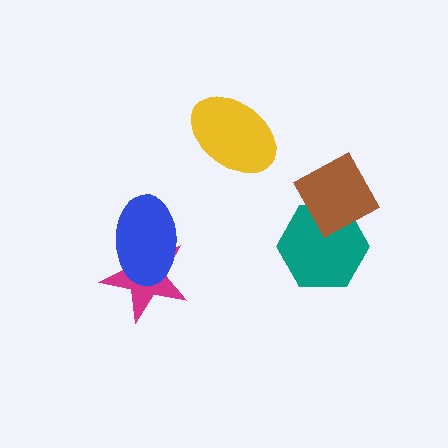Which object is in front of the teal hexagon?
The brown diamond is in front of the teal hexagon.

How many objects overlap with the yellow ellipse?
0 objects overlap with the yellow ellipse.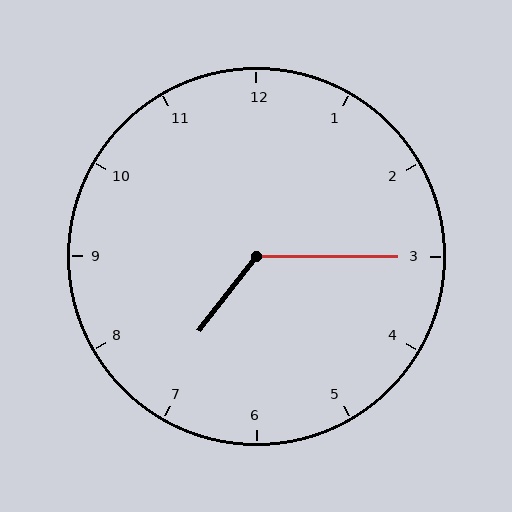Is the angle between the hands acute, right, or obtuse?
It is obtuse.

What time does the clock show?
7:15.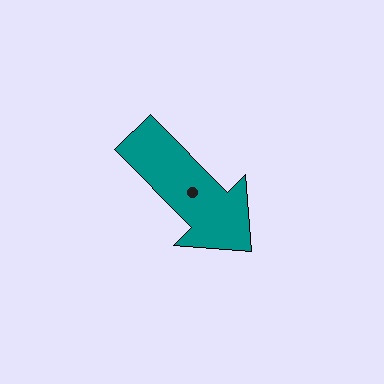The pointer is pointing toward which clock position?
Roughly 5 o'clock.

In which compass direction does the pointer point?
Southeast.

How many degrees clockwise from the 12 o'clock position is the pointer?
Approximately 135 degrees.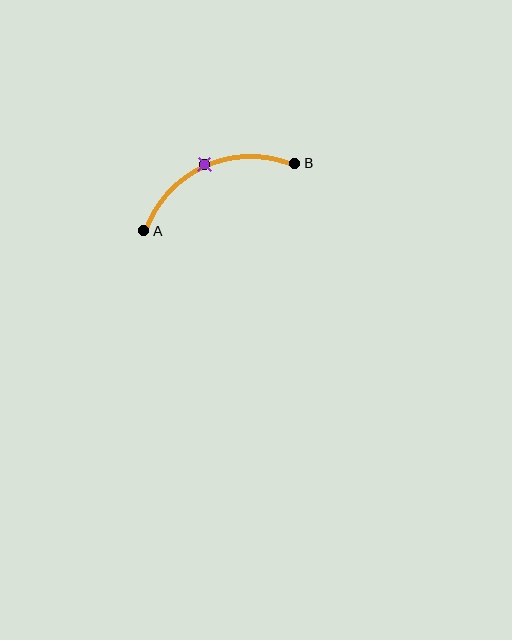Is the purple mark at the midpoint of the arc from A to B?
Yes. The purple mark lies on the arc at equal arc-length from both A and B — it is the arc midpoint.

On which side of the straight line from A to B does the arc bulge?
The arc bulges above the straight line connecting A and B.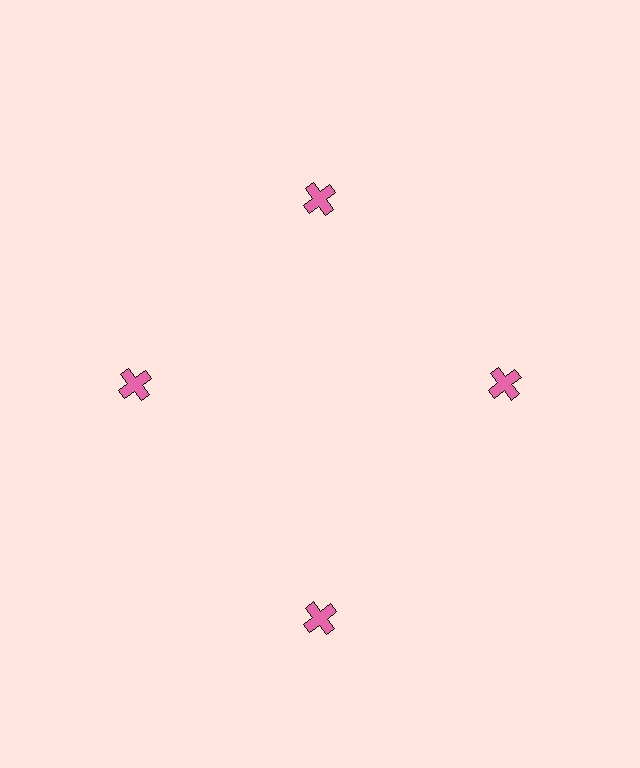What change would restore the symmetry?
The symmetry would be restored by moving it inward, back onto the ring so that all 4 crosses sit at equal angles and equal distance from the center.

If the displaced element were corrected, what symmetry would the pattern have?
It would have 4-fold rotational symmetry — the pattern would map onto itself every 90 degrees.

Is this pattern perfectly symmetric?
No. The 4 pink crosses are arranged in a ring, but one element near the 6 o'clock position is pushed outward from the center, breaking the 4-fold rotational symmetry.